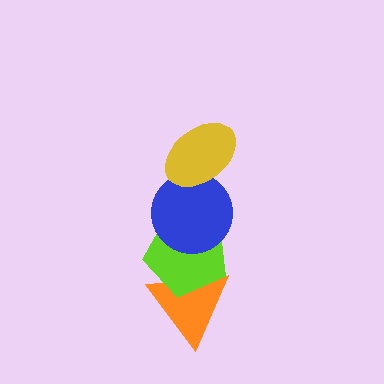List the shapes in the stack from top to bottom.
From top to bottom: the yellow ellipse, the blue circle, the lime pentagon, the orange triangle.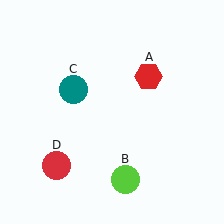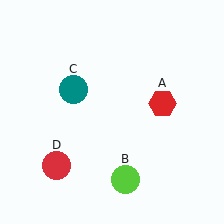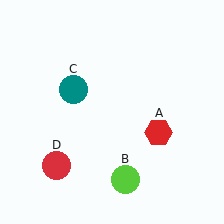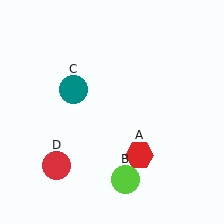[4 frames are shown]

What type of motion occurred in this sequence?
The red hexagon (object A) rotated clockwise around the center of the scene.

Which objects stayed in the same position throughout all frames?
Lime circle (object B) and teal circle (object C) and red circle (object D) remained stationary.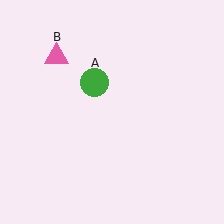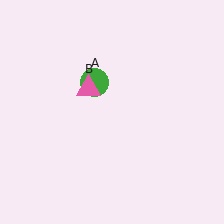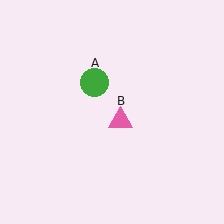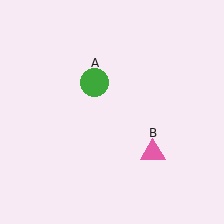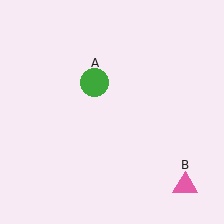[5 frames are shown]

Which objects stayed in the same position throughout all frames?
Green circle (object A) remained stationary.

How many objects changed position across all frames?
1 object changed position: pink triangle (object B).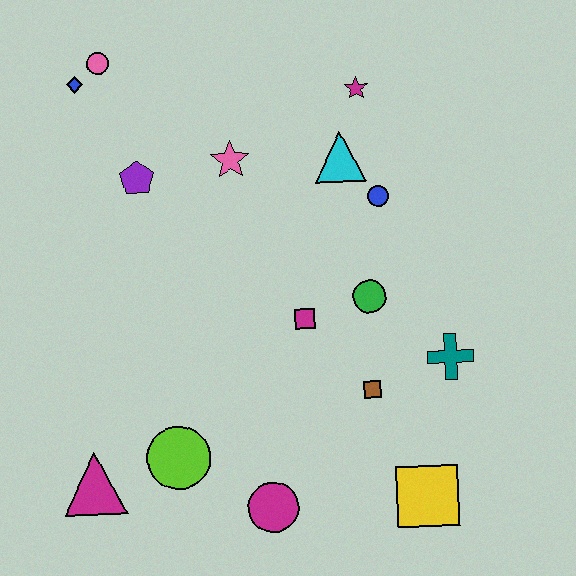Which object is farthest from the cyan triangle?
The magenta triangle is farthest from the cyan triangle.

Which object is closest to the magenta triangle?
The lime circle is closest to the magenta triangle.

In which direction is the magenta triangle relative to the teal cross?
The magenta triangle is to the left of the teal cross.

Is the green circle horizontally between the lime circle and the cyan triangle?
No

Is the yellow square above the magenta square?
No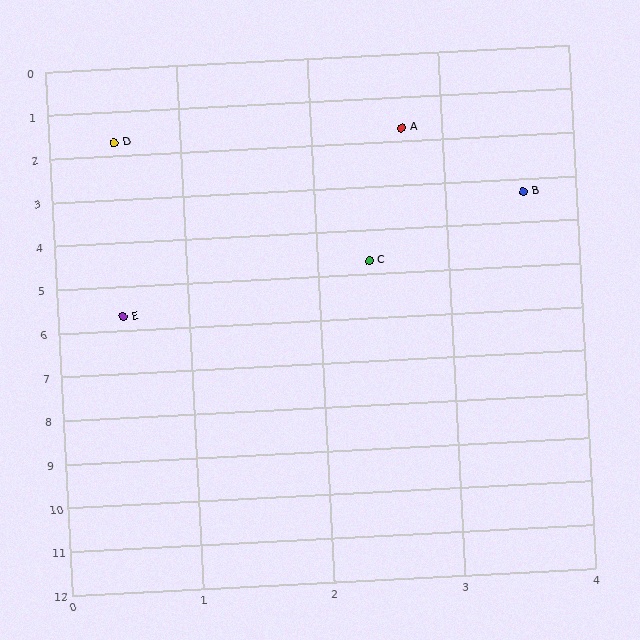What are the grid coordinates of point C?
Point C is at approximately (2.4, 4.7).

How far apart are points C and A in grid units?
Points C and A are about 3.0 grid units apart.